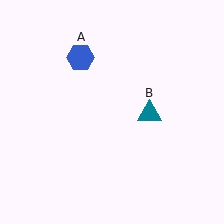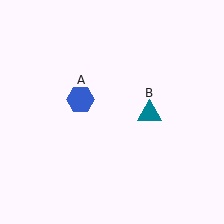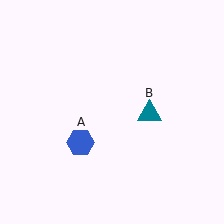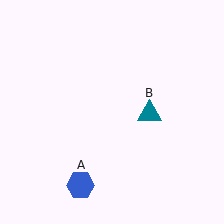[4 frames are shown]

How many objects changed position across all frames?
1 object changed position: blue hexagon (object A).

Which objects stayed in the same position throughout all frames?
Teal triangle (object B) remained stationary.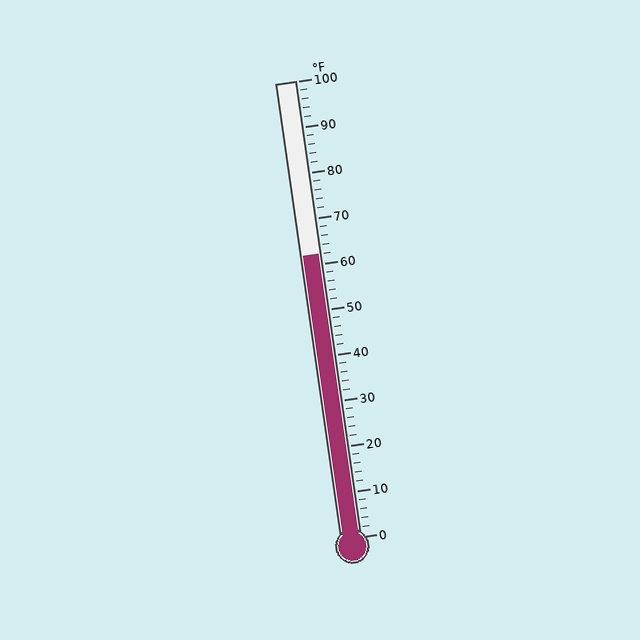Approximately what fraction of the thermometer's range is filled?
The thermometer is filled to approximately 60% of its range.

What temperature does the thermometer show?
The thermometer shows approximately 62°F.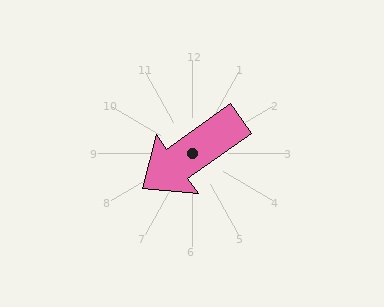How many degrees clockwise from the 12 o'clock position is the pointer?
Approximately 235 degrees.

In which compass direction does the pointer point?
Southwest.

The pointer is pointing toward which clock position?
Roughly 8 o'clock.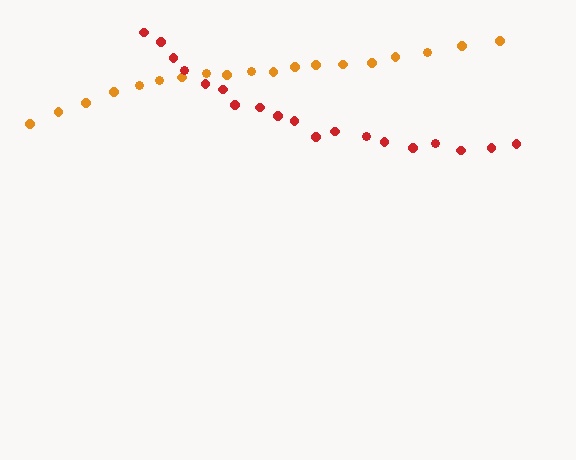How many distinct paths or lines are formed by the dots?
There are 2 distinct paths.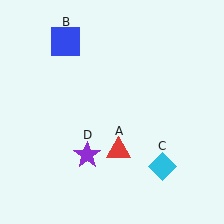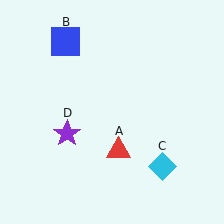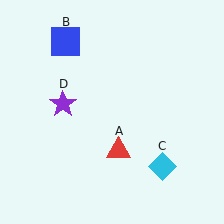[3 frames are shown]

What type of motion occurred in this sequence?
The purple star (object D) rotated clockwise around the center of the scene.